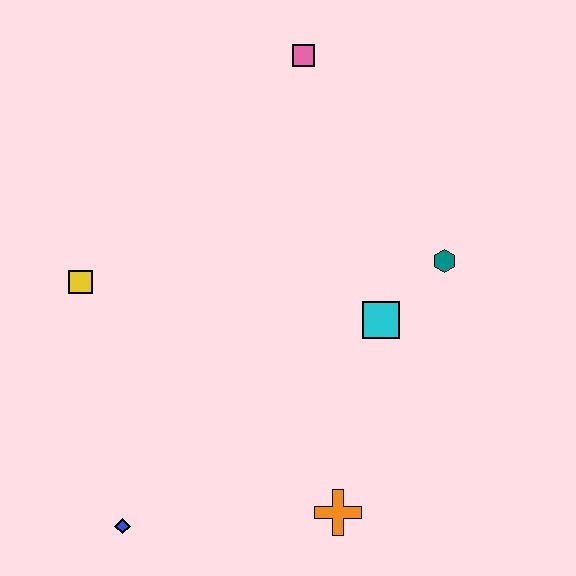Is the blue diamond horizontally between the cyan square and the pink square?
No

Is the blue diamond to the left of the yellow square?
No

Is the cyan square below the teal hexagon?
Yes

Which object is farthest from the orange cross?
The pink square is farthest from the orange cross.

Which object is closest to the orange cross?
The cyan square is closest to the orange cross.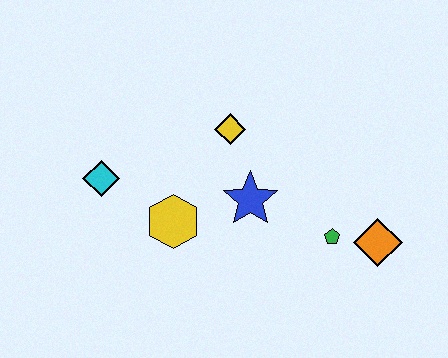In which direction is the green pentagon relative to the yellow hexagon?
The green pentagon is to the right of the yellow hexagon.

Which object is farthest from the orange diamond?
The cyan diamond is farthest from the orange diamond.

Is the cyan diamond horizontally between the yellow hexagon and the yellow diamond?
No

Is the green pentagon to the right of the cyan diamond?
Yes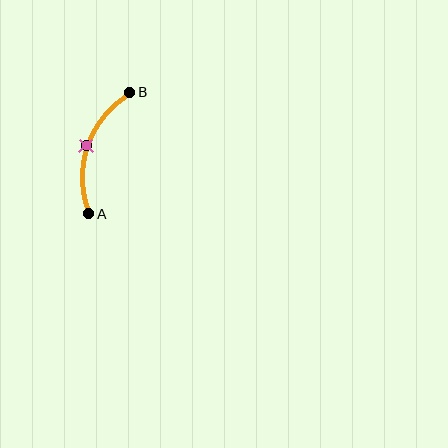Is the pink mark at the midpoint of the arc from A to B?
Yes. The pink mark lies on the arc at equal arc-length from both A and B — it is the arc midpoint.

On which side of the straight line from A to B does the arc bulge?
The arc bulges to the left of the straight line connecting A and B.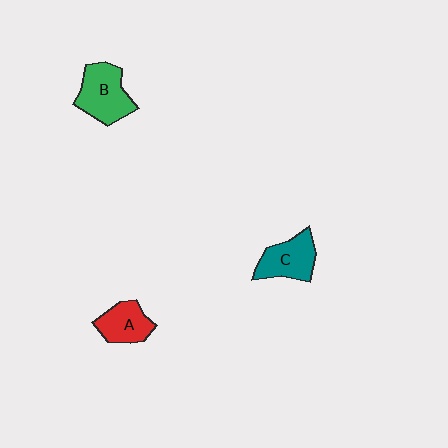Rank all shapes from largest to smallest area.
From largest to smallest: B (green), C (teal), A (red).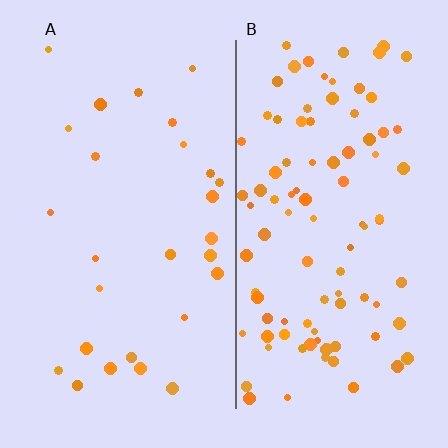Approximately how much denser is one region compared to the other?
Approximately 3.5× — region B over region A.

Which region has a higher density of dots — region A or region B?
B (the right).